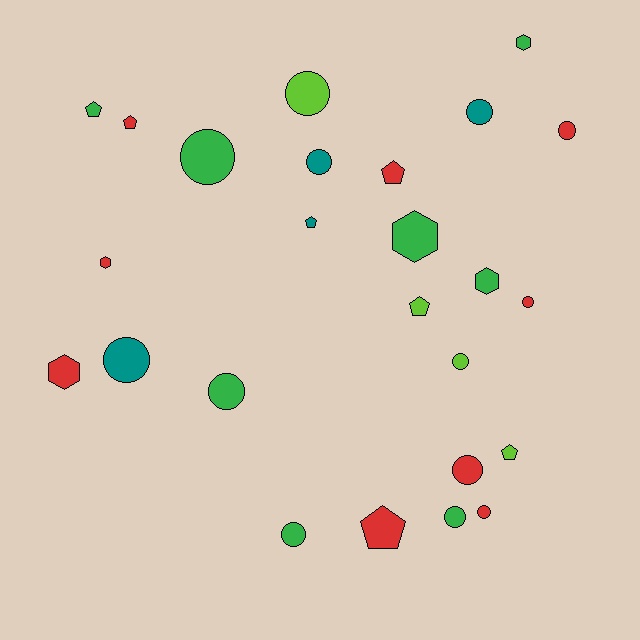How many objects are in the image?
There are 25 objects.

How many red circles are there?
There are 4 red circles.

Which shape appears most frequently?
Circle, with 13 objects.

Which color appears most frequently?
Red, with 9 objects.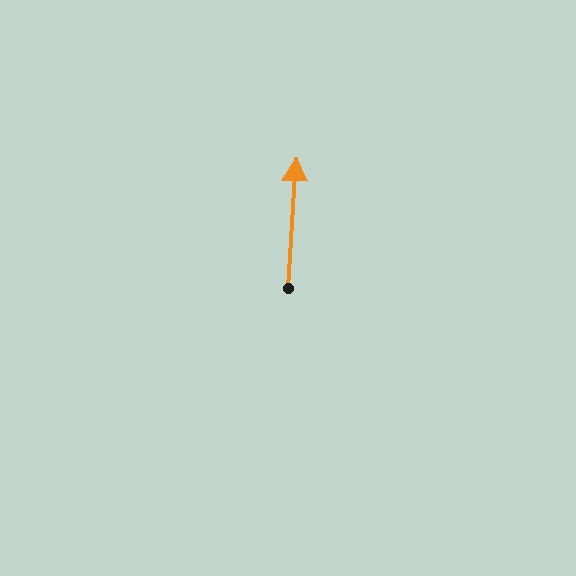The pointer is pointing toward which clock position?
Roughly 12 o'clock.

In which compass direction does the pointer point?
North.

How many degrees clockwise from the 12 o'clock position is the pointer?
Approximately 4 degrees.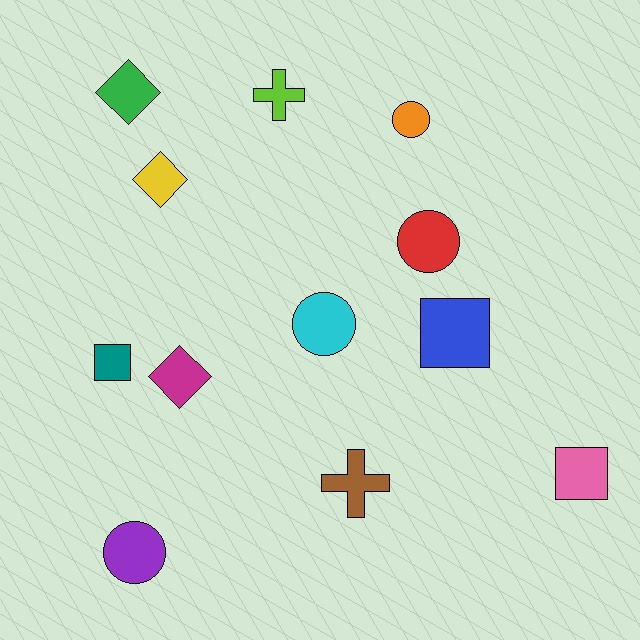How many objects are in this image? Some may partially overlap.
There are 12 objects.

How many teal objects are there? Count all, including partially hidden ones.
There is 1 teal object.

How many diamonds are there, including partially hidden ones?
There are 3 diamonds.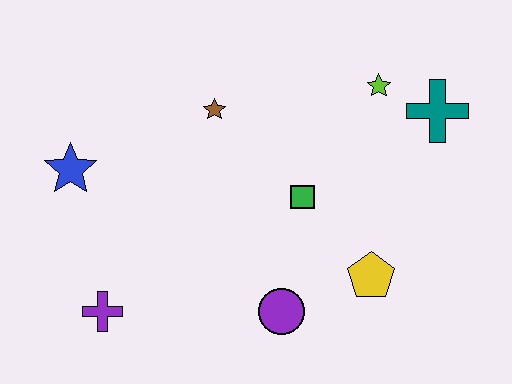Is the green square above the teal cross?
No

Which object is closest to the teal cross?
The lime star is closest to the teal cross.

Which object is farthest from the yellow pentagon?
The blue star is farthest from the yellow pentagon.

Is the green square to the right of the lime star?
No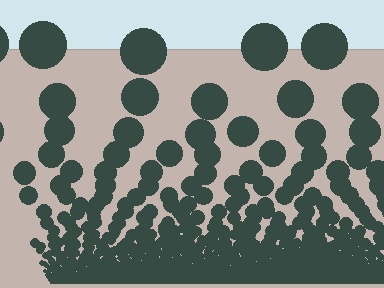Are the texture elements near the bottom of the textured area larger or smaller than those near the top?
Smaller. The gradient is inverted — elements near the bottom are smaller and denser.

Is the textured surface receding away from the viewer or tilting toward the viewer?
The surface appears to tilt toward the viewer. Texture elements get larger and sparser toward the top.